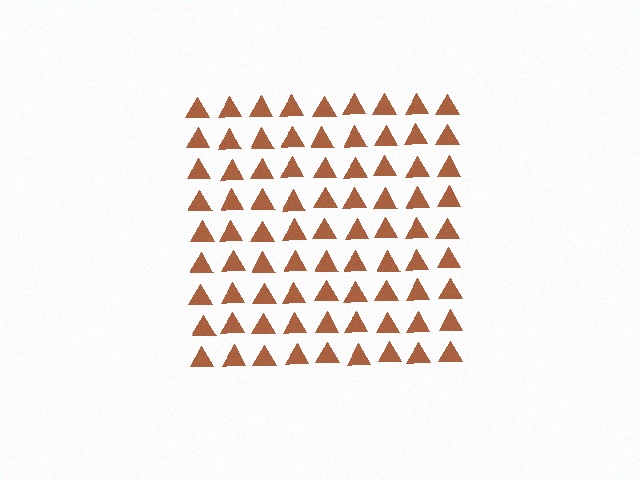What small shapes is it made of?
It is made of small triangles.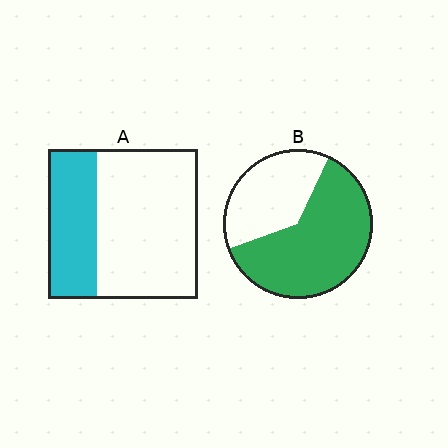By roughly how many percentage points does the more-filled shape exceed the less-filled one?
By roughly 30 percentage points (B over A).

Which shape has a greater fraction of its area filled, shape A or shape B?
Shape B.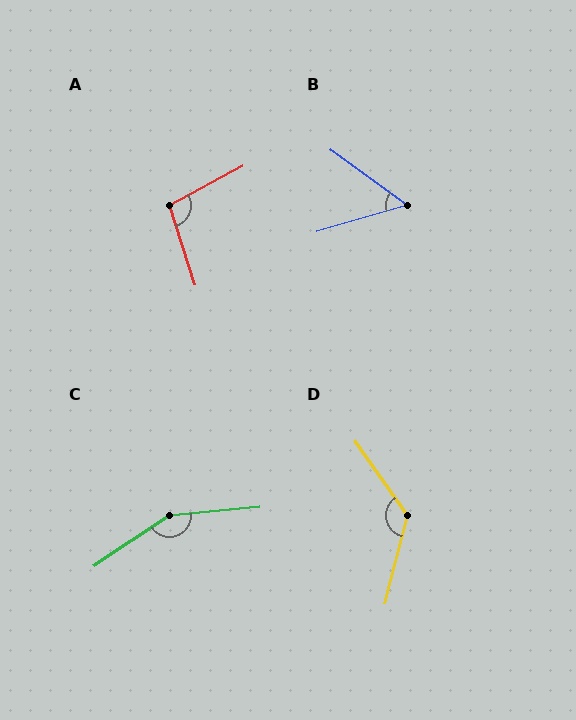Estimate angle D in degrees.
Approximately 131 degrees.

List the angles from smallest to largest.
B (52°), A (101°), D (131°), C (152°).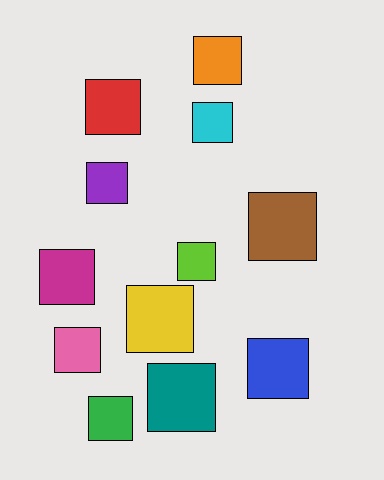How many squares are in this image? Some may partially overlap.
There are 12 squares.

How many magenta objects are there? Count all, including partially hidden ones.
There is 1 magenta object.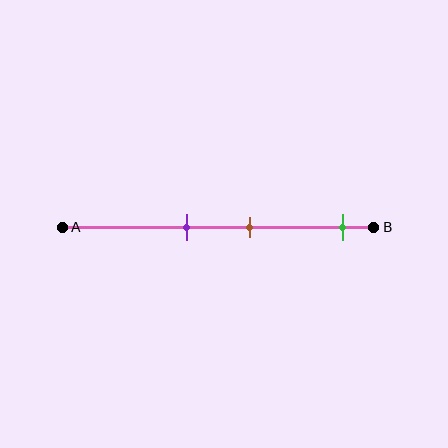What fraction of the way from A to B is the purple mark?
The purple mark is approximately 40% (0.4) of the way from A to B.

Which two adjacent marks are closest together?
The purple and brown marks are the closest adjacent pair.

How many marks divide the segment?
There are 3 marks dividing the segment.